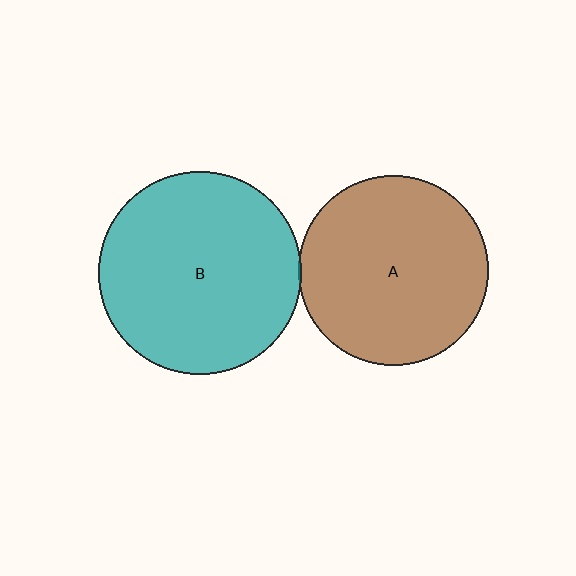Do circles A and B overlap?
Yes.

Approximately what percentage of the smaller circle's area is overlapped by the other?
Approximately 5%.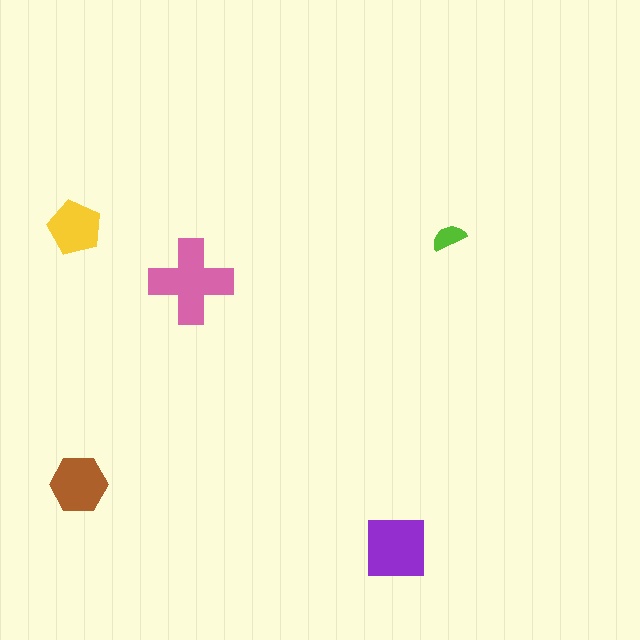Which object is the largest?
The pink cross.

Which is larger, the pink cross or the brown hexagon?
The pink cross.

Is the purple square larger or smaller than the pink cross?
Smaller.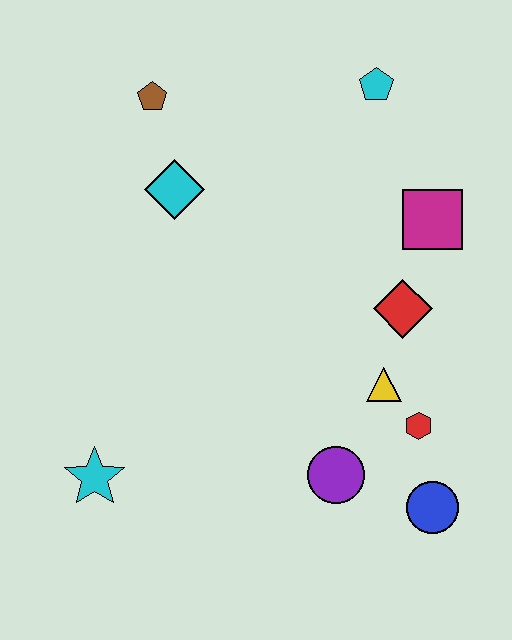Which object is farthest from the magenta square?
The cyan star is farthest from the magenta square.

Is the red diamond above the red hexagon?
Yes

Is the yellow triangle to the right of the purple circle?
Yes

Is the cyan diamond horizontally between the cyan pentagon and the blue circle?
No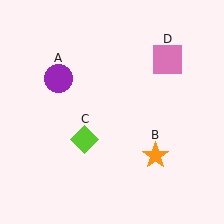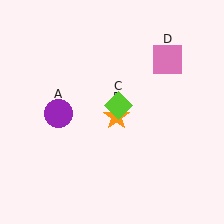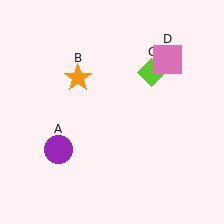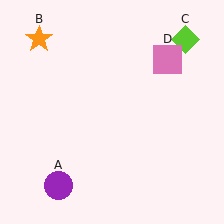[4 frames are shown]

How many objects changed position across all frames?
3 objects changed position: purple circle (object A), orange star (object B), lime diamond (object C).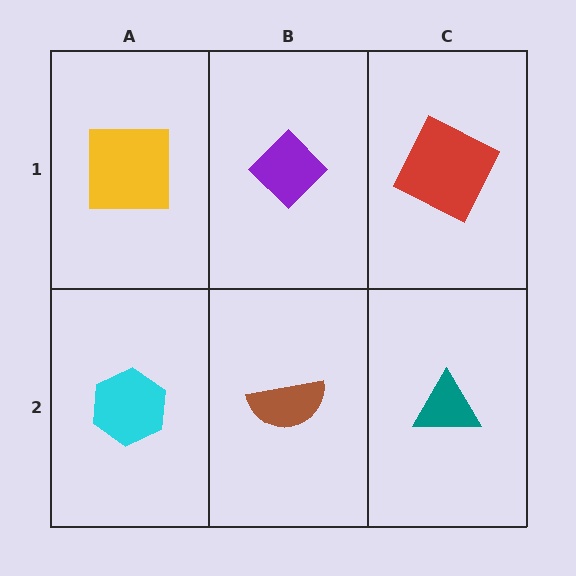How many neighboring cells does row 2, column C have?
2.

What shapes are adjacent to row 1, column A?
A cyan hexagon (row 2, column A), a purple diamond (row 1, column B).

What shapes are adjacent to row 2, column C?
A red square (row 1, column C), a brown semicircle (row 2, column B).